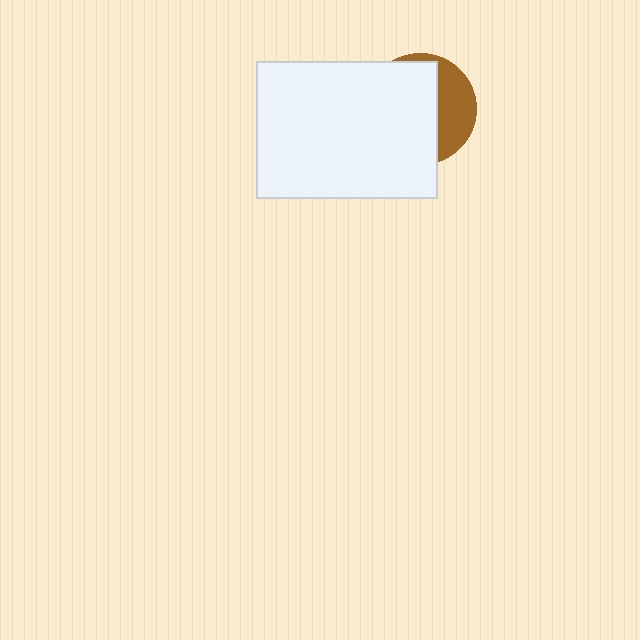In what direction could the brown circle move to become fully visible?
The brown circle could move right. That would shift it out from behind the white rectangle entirely.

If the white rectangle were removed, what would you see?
You would see the complete brown circle.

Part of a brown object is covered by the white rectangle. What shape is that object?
It is a circle.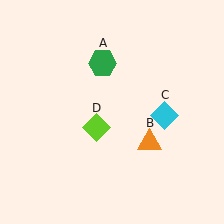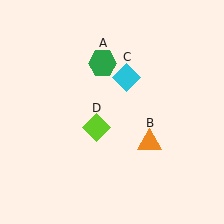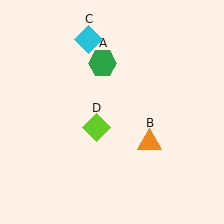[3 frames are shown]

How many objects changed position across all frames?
1 object changed position: cyan diamond (object C).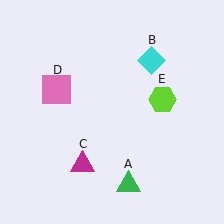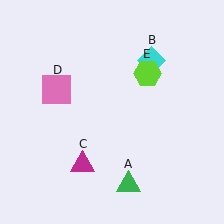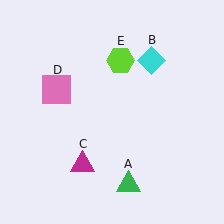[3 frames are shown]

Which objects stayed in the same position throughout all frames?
Green triangle (object A) and cyan diamond (object B) and magenta triangle (object C) and pink square (object D) remained stationary.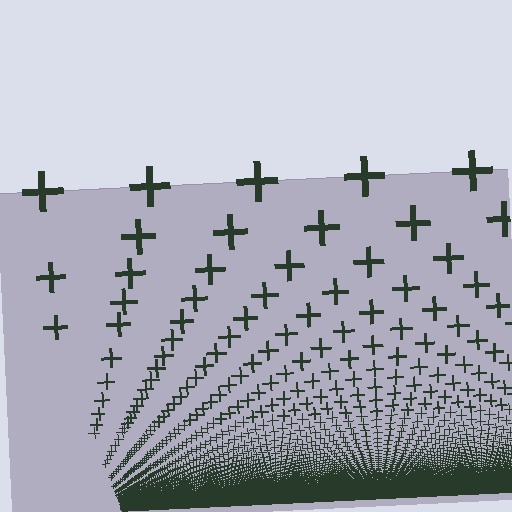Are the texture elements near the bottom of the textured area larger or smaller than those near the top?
Smaller. The gradient is inverted — elements near the bottom are smaller and denser.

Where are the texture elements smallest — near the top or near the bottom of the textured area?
Near the bottom.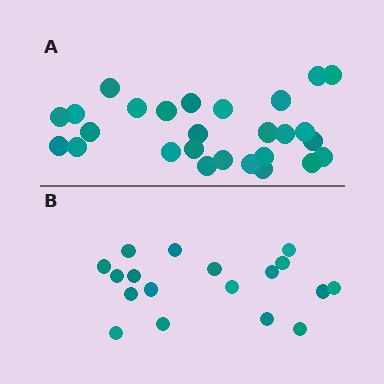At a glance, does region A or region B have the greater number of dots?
Region A (the top region) has more dots.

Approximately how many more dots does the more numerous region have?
Region A has roughly 8 or so more dots than region B.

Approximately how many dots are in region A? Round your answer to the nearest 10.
About 30 dots. (The exact count is 27, which rounds to 30.)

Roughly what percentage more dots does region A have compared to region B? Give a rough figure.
About 50% more.